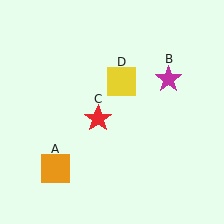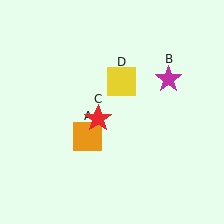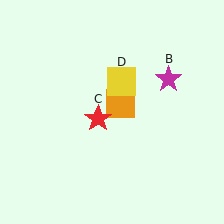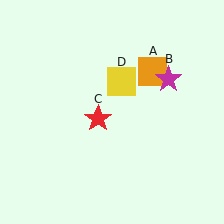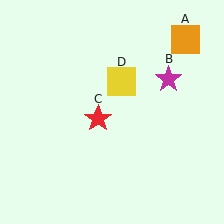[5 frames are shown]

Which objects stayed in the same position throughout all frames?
Magenta star (object B) and red star (object C) and yellow square (object D) remained stationary.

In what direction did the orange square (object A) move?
The orange square (object A) moved up and to the right.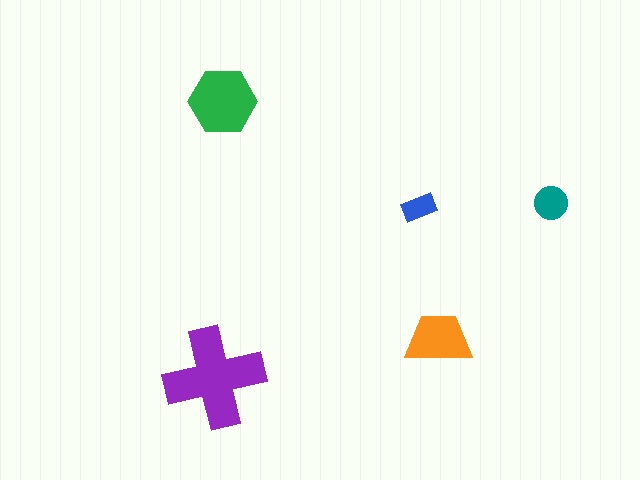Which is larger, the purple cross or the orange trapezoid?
The purple cross.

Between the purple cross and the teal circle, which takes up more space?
The purple cross.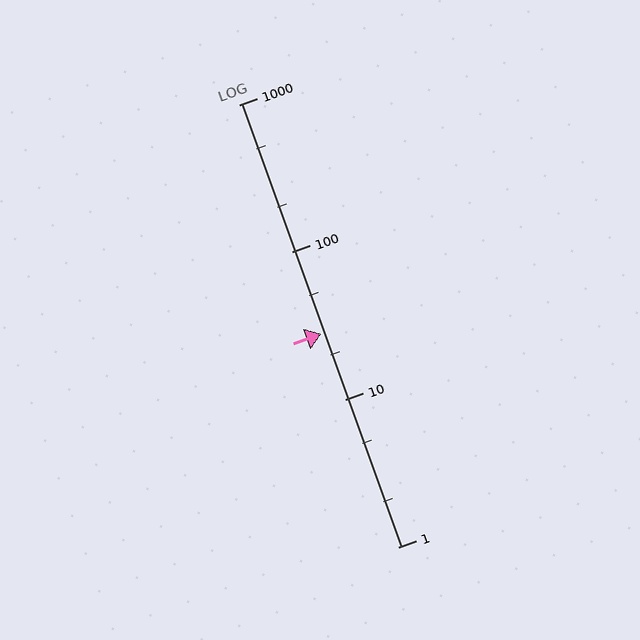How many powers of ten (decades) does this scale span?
The scale spans 3 decades, from 1 to 1000.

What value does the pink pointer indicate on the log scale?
The pointer indicates approximately 28.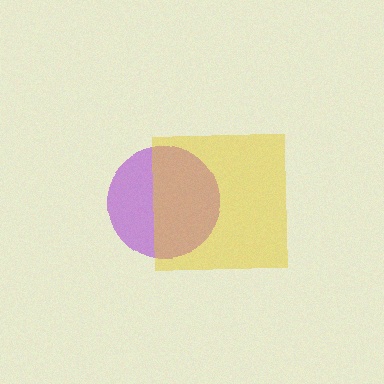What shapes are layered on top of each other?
The layered shapes are: a purple circle, a yellow square.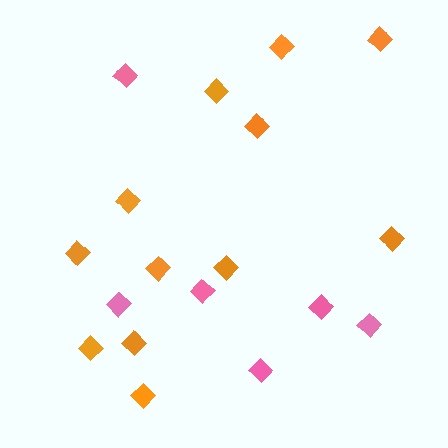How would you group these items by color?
There are 2 groups: one group of orange diamonds (12) and one group of pink diamonds (6).